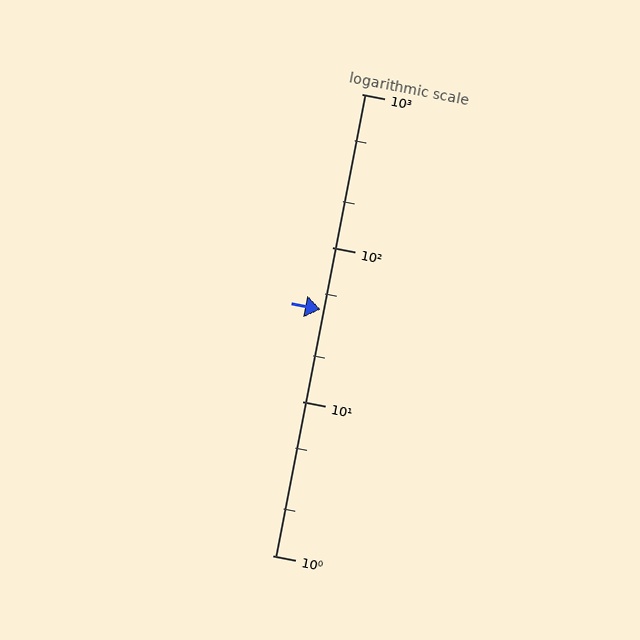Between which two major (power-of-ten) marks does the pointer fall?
The pointer is between 10 and 100.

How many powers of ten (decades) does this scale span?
The scale spans 3 decades, from 1 to 1000.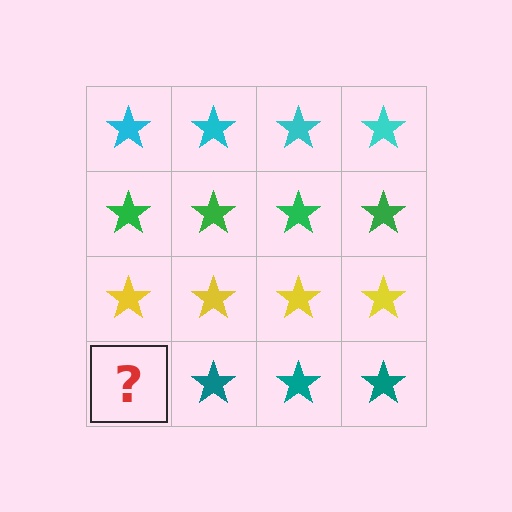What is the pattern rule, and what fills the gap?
The rule is that each row has a consistent color. The gap should be filled with a teal star.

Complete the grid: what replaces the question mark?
The question mark should be replaced with a teal star.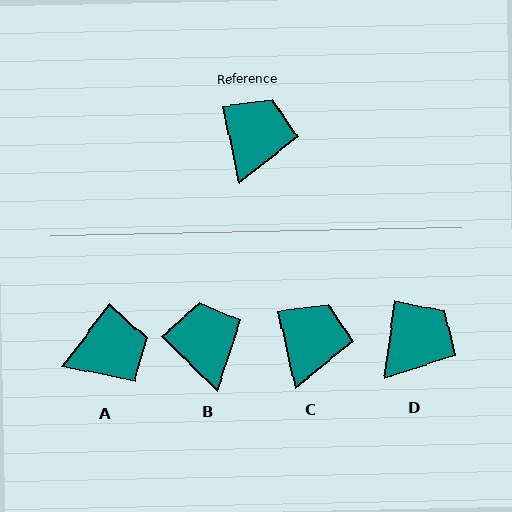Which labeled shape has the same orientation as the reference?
C.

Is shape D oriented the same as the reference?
No, it is off by about 20 degrees.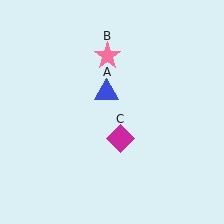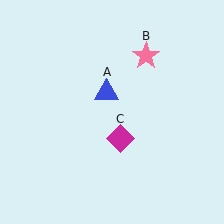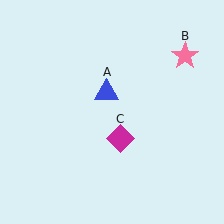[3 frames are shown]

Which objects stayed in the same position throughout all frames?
Blue triangle (object A) and magenta diamond (object C) remained stationary.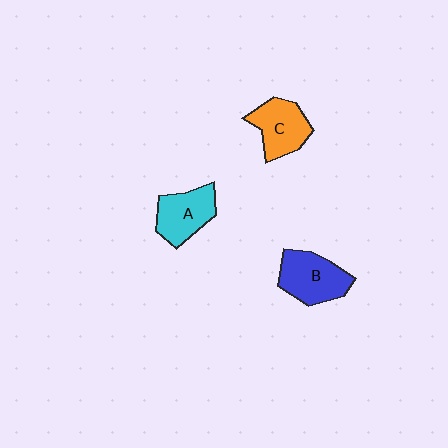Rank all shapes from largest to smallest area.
From largest to smallest: B (blue), C (orange), A (cyan).